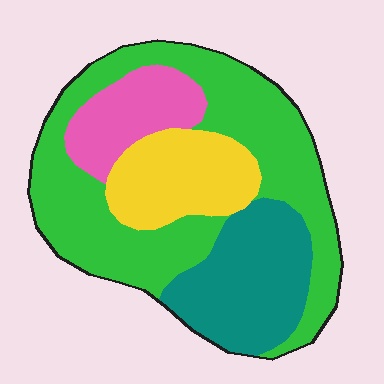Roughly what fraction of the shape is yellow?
Yellow covers 17% of the shape.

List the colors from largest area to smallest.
From largest to smallest: green, teal, yellow, pink.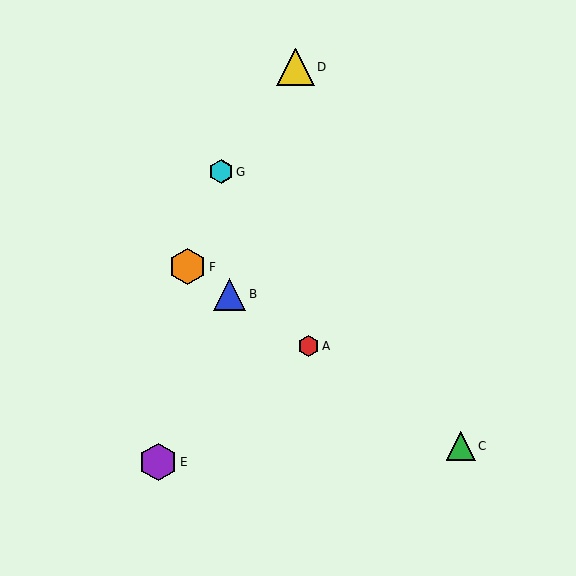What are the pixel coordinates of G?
Object G is at (221, 172).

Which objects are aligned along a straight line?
Objects A, B, C, F are aligned along a straight line.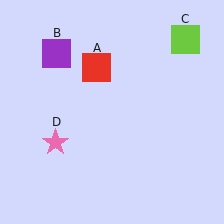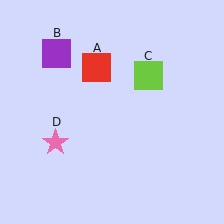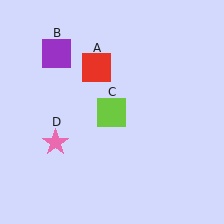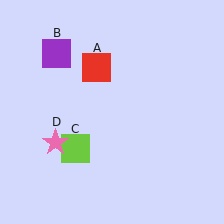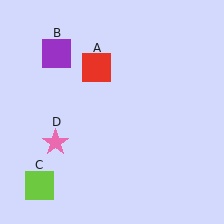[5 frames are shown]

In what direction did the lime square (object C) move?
The lime square (object C) moved down and to the left.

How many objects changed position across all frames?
1 object changed position: lime square (object C).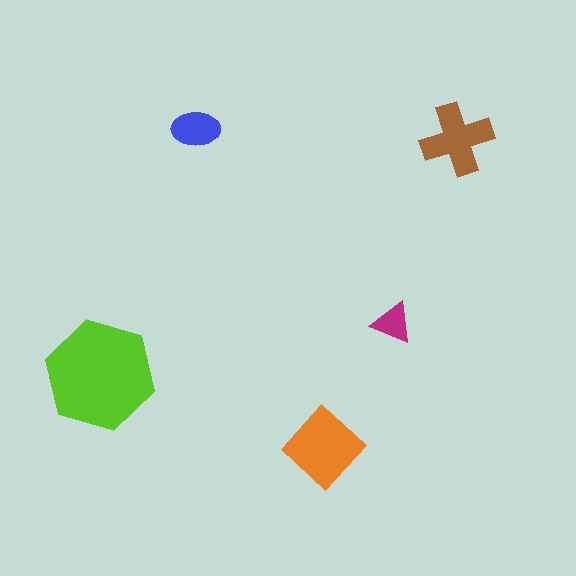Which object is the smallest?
The magenta triangle.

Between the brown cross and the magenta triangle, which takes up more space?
The brown cross.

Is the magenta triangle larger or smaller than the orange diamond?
Smaller.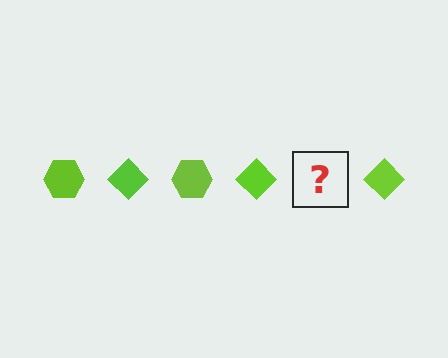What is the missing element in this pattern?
The missing element is a lime hexagon.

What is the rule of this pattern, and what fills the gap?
The rule is that the pattern cycles through hexagon, diamond shapes in lime. The gap should be filled with a lime hexagon.